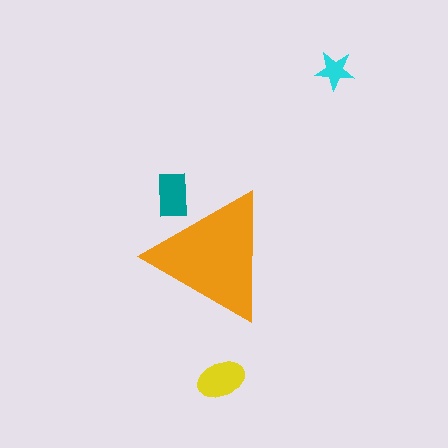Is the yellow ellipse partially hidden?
No, the yellow ellipse is fully visible.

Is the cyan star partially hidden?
No, the cyan star is fully visible.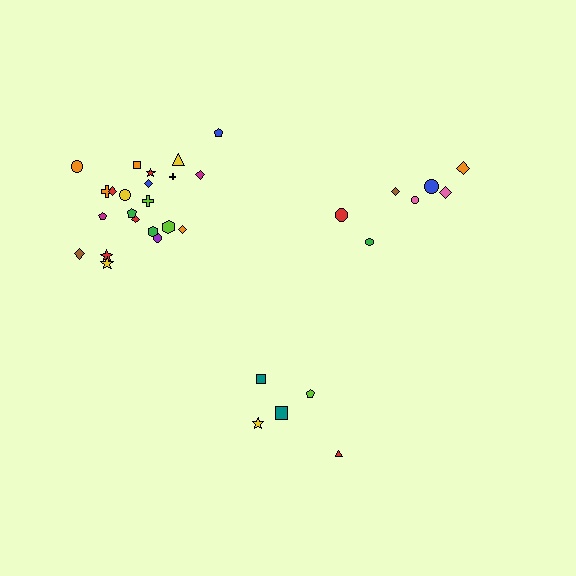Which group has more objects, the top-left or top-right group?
The top-left group.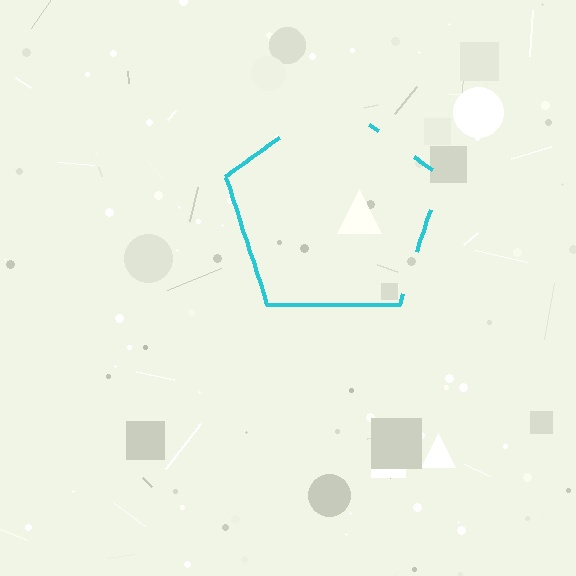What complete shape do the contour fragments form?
The contour fragments form a pentagon.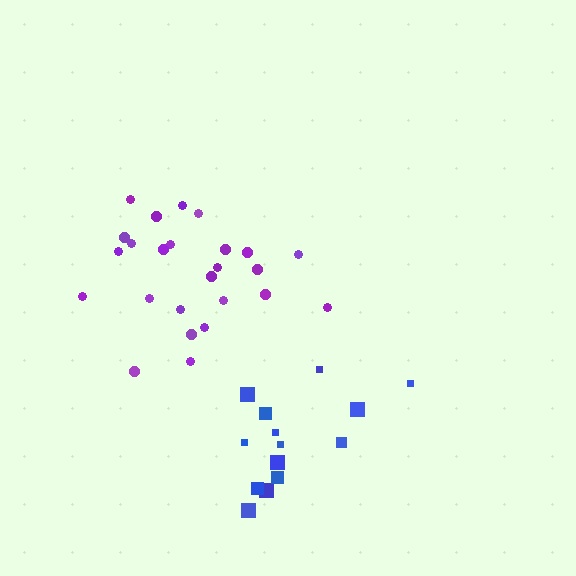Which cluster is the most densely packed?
Purple.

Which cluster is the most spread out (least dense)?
Blue.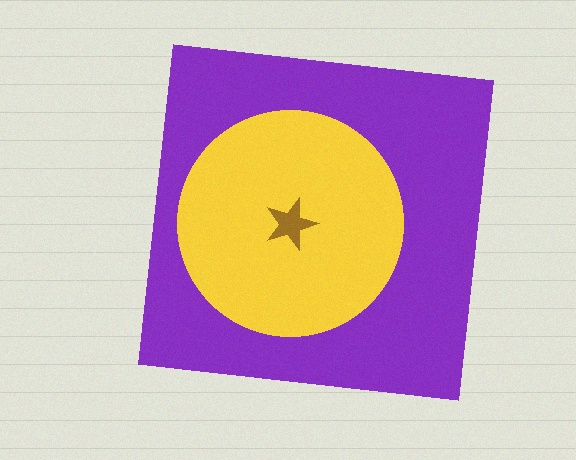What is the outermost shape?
The purple square.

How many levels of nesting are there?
3.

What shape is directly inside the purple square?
The yellow circle.